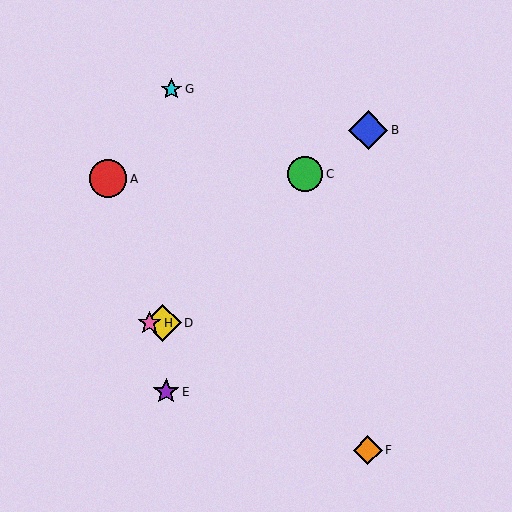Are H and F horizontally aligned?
No, H is at y≈323 and F is at y≈450.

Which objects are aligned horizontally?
Objects D, H are aligned horizontally.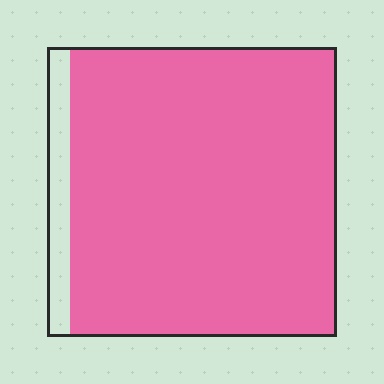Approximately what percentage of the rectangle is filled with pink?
Approximately 90%.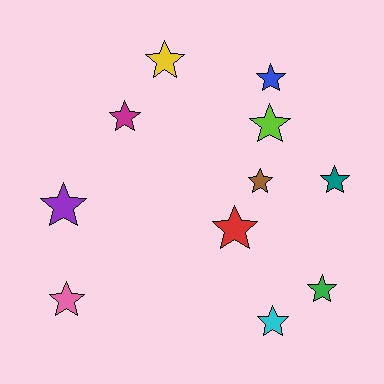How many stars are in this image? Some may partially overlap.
There are 11 stars.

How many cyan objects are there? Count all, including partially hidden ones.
There is 1 cyan object.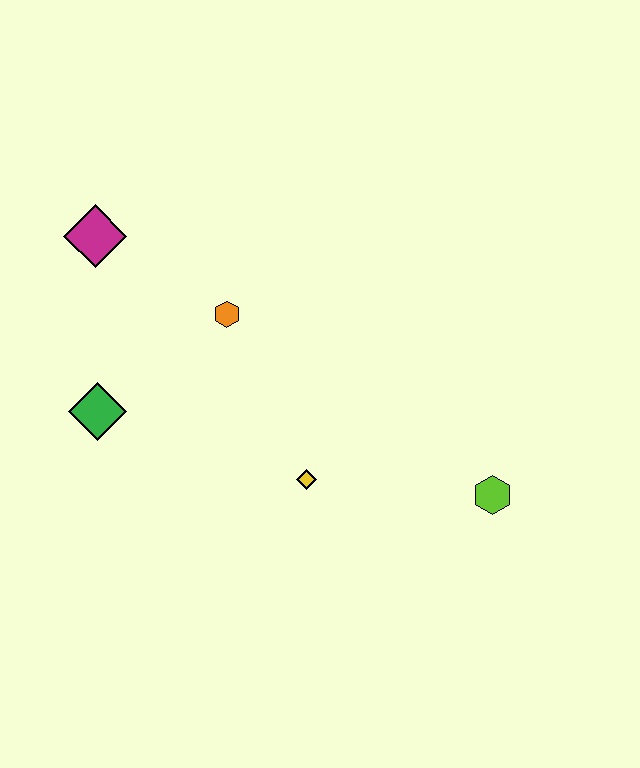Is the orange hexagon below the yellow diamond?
No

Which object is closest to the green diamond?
The orange hexagon is closest to the green diamond.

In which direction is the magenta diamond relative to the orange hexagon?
The magenta diamond is to the left of the orange hexagon.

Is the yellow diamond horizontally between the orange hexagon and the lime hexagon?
Yes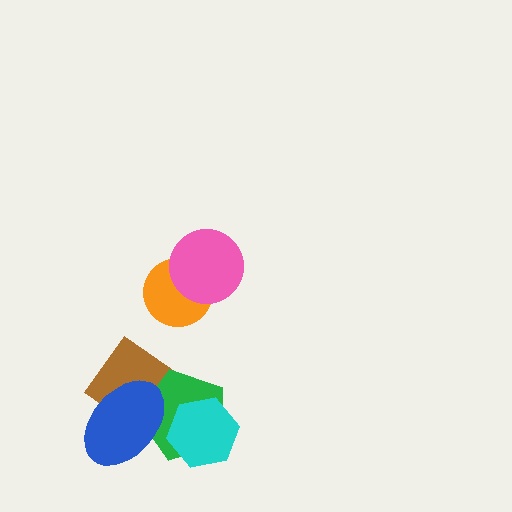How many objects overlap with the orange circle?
1 object overlaps with the orange circle.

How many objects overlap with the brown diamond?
2 objects overlap with the brown diamond.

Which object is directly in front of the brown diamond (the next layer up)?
The green pentagon is directly in front of the brown diamond.